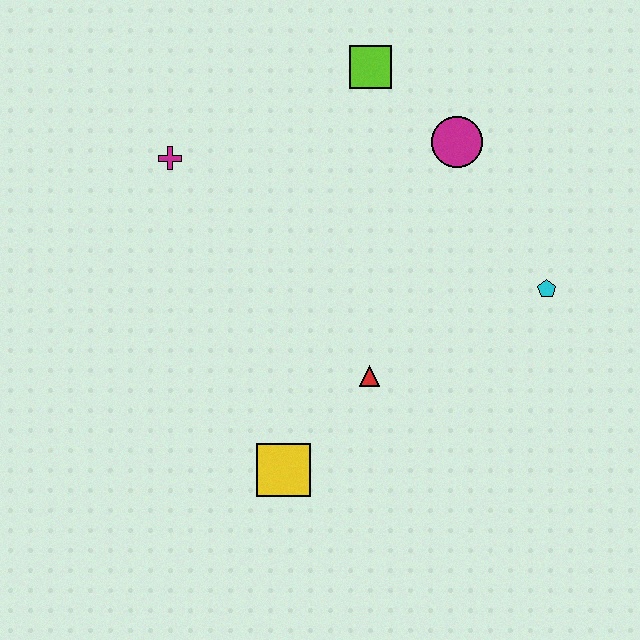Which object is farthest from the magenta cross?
The cyan pentagon is farthest from the magenta cross.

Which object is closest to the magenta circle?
The lime square is closest to the magenta circle.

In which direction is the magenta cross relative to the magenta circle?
The magenta cross is to the left of the magenta circle.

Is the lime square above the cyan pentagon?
Yes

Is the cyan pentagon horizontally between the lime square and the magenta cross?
No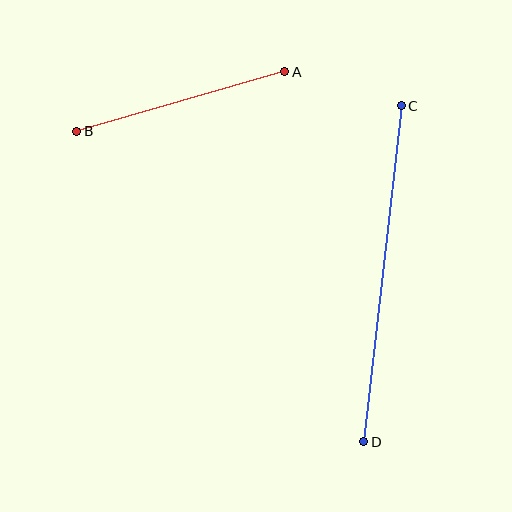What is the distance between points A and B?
The distance is approximately 216 pixels.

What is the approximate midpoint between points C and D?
The midpoint is at approximately (382, 274) pixels.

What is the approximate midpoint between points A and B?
The midpoint is at approximately (181, 102) pixels.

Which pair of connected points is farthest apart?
Points C and D are farthest apart.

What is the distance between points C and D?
The distance is approximately 338 pixels.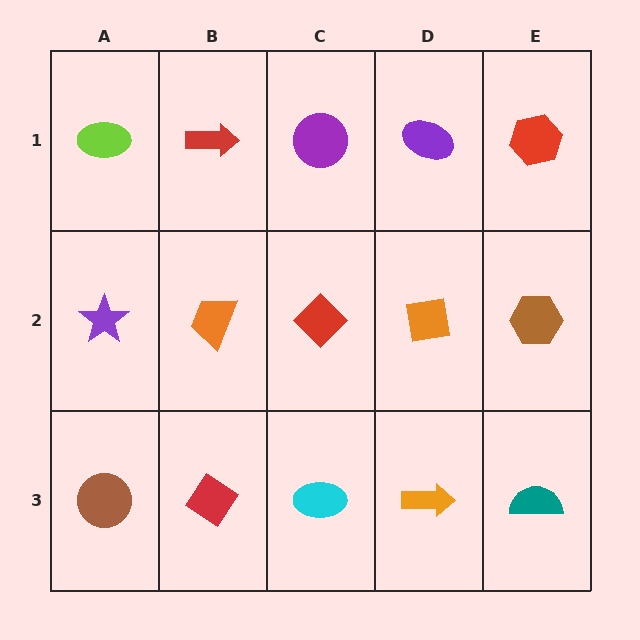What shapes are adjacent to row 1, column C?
A red diamond (row 2, column C), a red arrow (row 1, column B), a purple ellipse (row 1, column D).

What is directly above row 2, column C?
A purple circle.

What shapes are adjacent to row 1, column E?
A brown hexagon (row 2, column E), a purple ellipse (row 1, column D).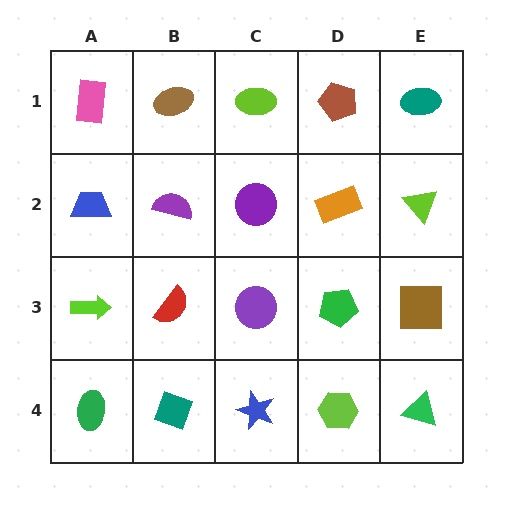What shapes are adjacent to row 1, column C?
A purple circle (row 2, column C), a brown ellipse (row 1, column B), a brown pentagon (row 1, column D).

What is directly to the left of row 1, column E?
A brown pentagon.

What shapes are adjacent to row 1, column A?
A blue trapezoid (row 2, column A), a brown ellipse (row 1, column B).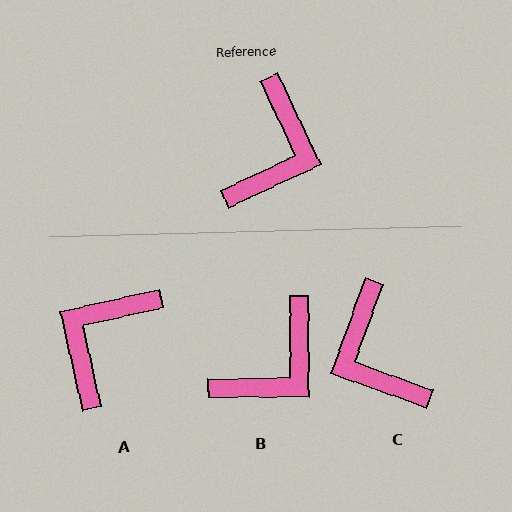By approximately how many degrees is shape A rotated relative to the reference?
Approximately 167 degrees counter-clockwise.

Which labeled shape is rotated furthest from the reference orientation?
A, about 167 degrees away.